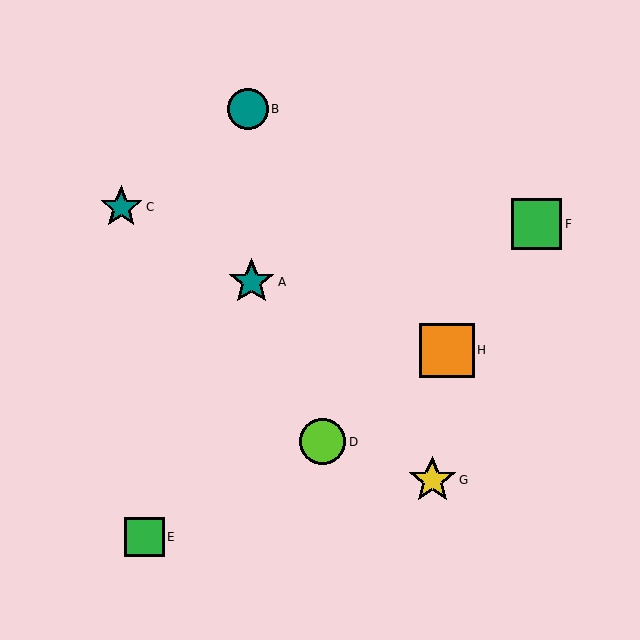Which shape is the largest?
The orange square (labeled H) is the largest.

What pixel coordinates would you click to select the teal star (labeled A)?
Click at (252, 282) to select the teal star A.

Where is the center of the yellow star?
The center of the yellow star is at (432, 480).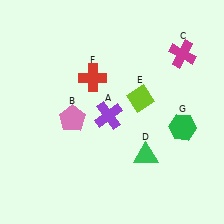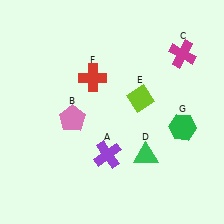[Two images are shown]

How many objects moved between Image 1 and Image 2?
1 object moved between the two images.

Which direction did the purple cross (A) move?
The purple cross (A) moved down.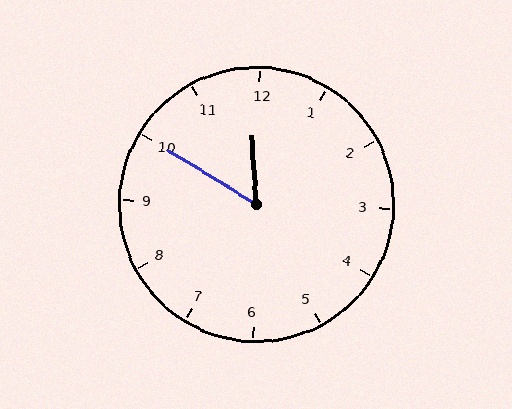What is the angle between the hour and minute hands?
Approximately 55 degrees.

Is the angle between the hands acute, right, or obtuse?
It is acute.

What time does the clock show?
11:50.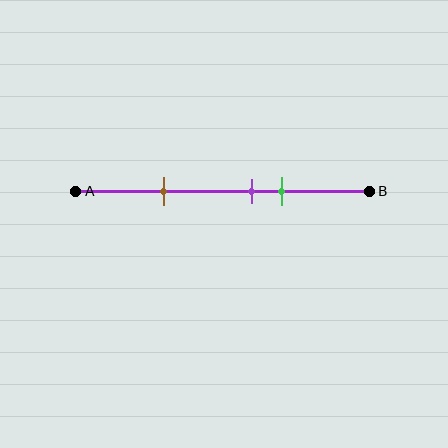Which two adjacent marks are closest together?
The purple and green marks are the closest adjacent pair.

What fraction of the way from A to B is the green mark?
The green mark is approximately 70% (0.7) of the way from A to B.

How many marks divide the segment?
There are 3 marks dividing the segment.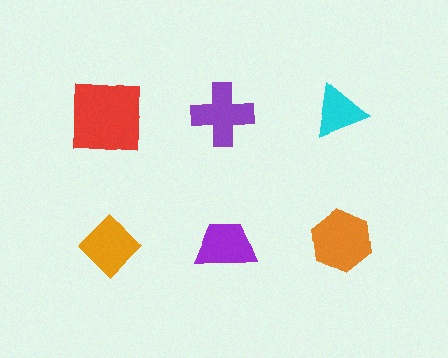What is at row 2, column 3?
An orange hexagon.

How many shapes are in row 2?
3 shapes.